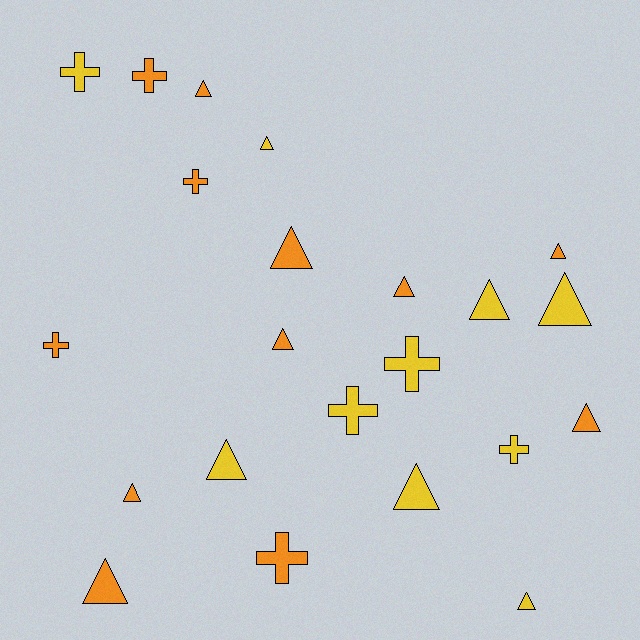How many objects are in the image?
There are 22 objects.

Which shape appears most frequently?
Triangle, with 14 objects.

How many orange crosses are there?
There are 4 orange crosses.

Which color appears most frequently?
Orange, with 12 objects.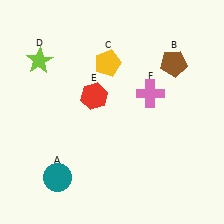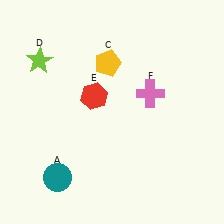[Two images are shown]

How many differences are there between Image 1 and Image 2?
There is 1 difference between the two images.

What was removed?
The brown pentagon (B) was removed in Image 2.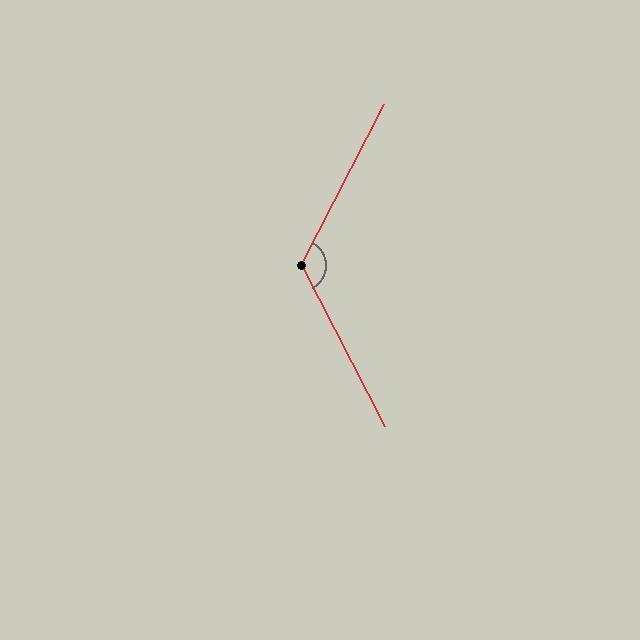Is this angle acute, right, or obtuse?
It is obtuse.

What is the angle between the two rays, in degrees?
Approximately 125 degrees.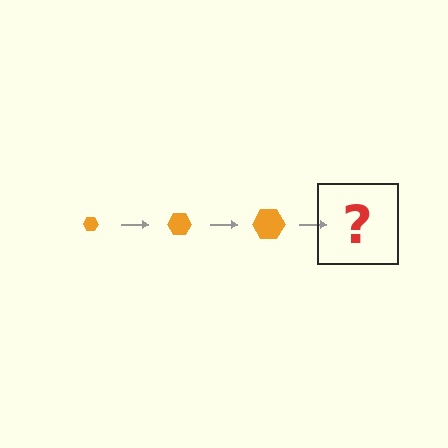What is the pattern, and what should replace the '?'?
The pattern is that the hexagon gets progressively larger each step. The '?' should be an orange hexagon, larger than the previous one.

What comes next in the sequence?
The next element should be an orange hexagon, larger than the previous one.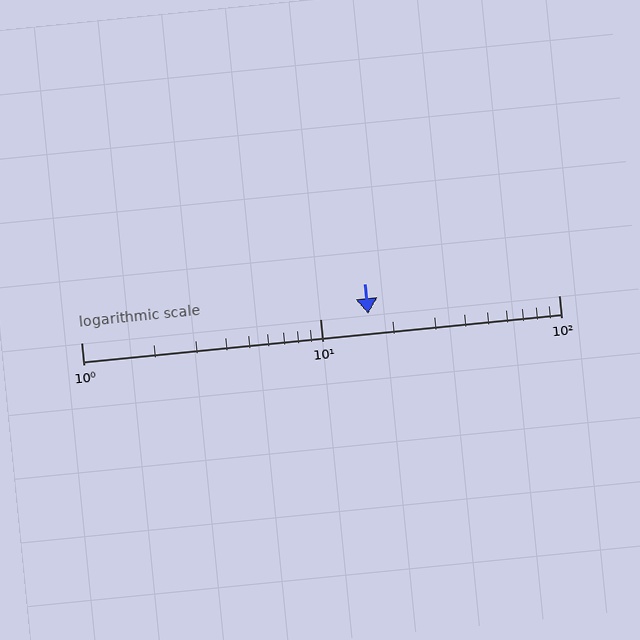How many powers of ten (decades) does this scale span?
The scale spans 2 decades, from 1 to 100.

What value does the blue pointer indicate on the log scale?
The pointer indicates approximately 16.